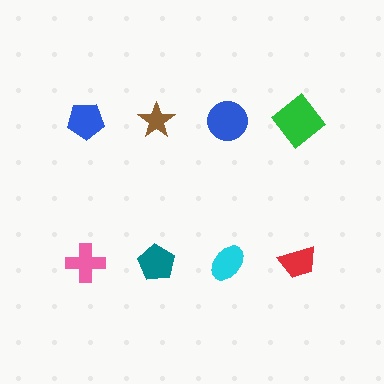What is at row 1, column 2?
A brown star.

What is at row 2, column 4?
A red trapezoid.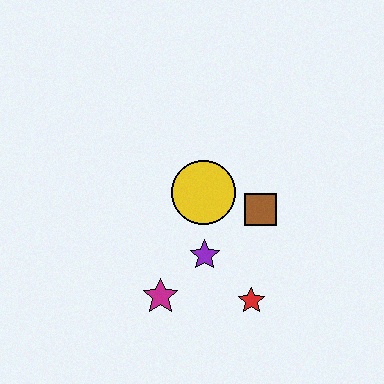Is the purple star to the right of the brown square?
No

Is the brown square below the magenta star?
No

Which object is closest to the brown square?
The yellow circle is closest to the brown square.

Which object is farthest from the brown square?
The magenta star is farthest from the brown square.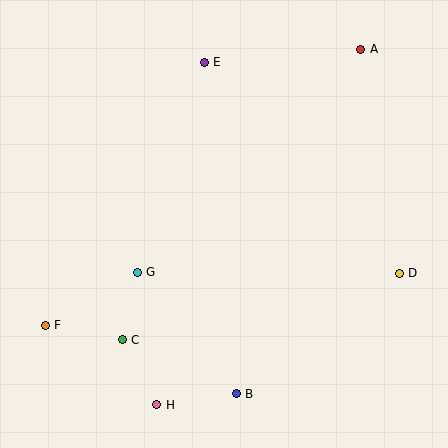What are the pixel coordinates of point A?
Point A is at (361, 49).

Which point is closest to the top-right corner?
Point A is closest to the top-right corner.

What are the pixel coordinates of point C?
Point C is at (122, 340).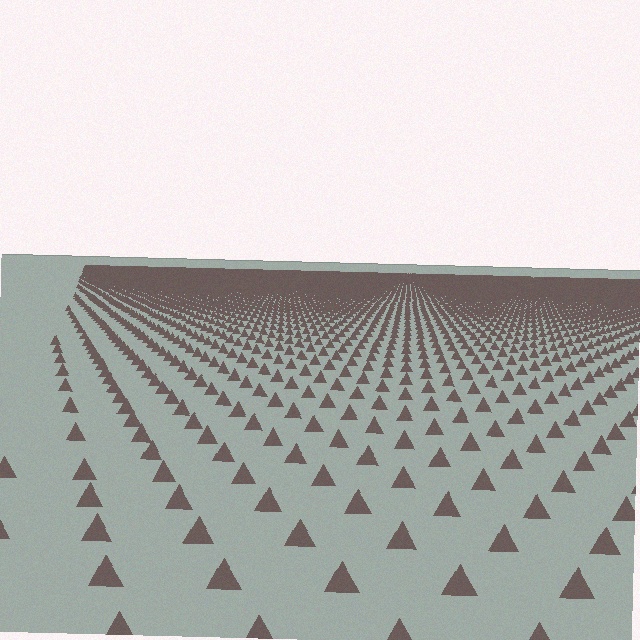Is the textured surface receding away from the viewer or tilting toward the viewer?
The surface is receding away from the viewer. Texture elements get smaller and denser toward the top.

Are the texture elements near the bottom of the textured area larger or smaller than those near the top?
Larger. Near the bottom, elements are closer to the viewer and appear at a bigger on-screen size.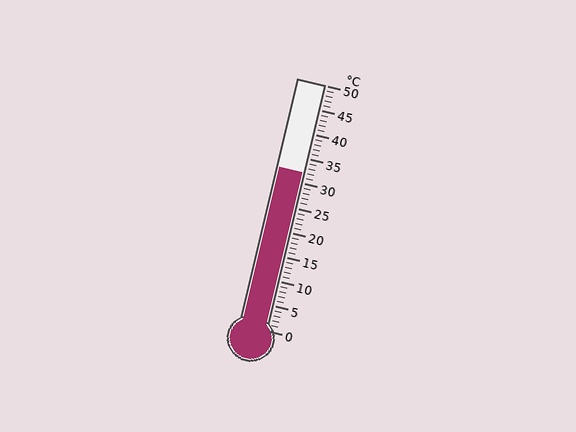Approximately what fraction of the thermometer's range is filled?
The thermometer is filled to approximately 65% of its range.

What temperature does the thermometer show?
The thermometer shows approximately 32°C.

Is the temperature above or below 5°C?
The temperature is above 5°C.